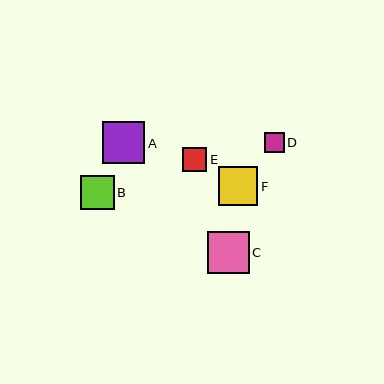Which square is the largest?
Square C is the largest with a size of approximately 42 pixels.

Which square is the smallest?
Square D is the smallest with a size of approximately 20 pixels.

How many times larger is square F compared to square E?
Square F is approximately 1.6 times the size of square E.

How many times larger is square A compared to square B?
Square A is approximately 1.2 times the size of square B.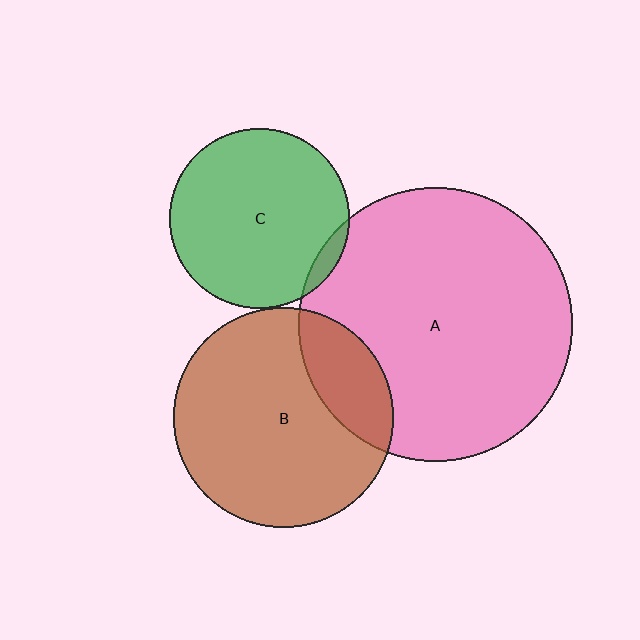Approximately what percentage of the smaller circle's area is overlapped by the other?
Approximately 20%.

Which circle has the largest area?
Circle A (pink).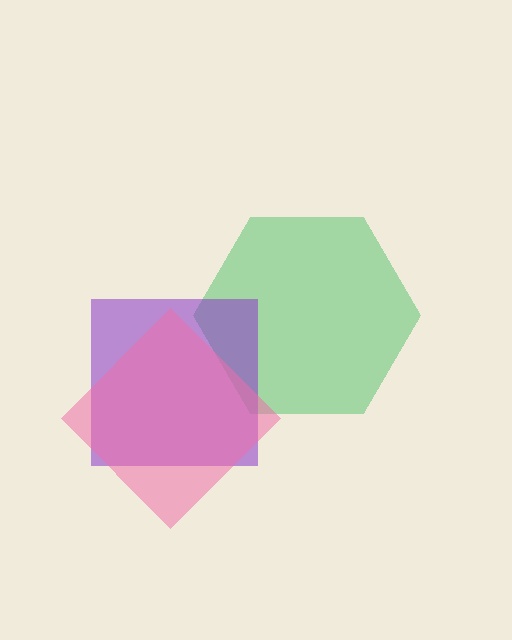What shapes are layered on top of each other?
The layered shapes are: a green hexagon, a purple square, a pink diamond.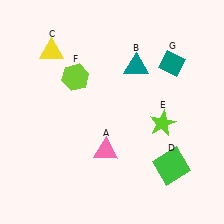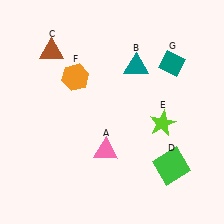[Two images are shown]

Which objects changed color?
C changed from yellow to brown. F changed from lime to orange.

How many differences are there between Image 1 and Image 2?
There are 2 differences between the two images.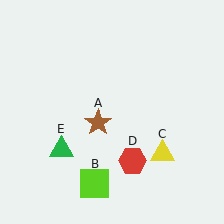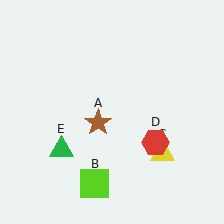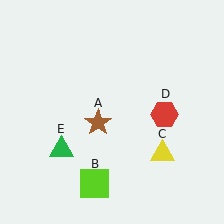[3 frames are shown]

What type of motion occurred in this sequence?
The red hexagon (object D) rotated counterclockwise around the center of the scene.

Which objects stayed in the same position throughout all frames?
Brown star (object A) and lime square (object B) and yellow triangle (object C) and green triangle (object E) remained stationary.